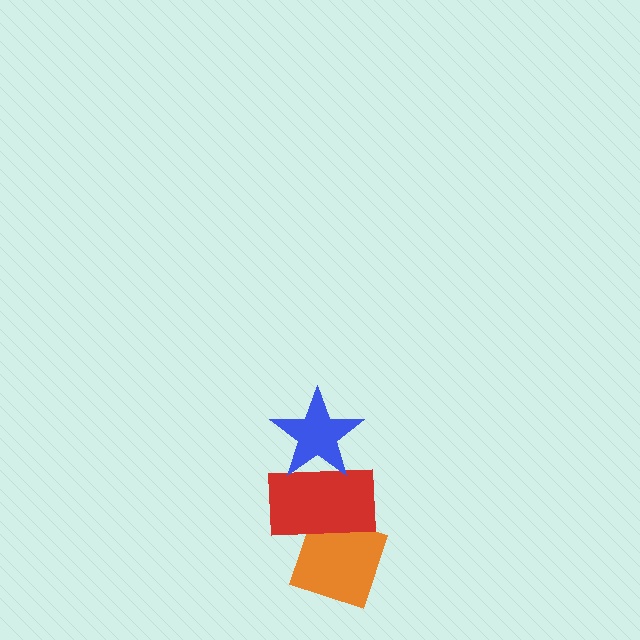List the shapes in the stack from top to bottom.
From top to bottom: the blue star, the red rectangle, the orange diamond.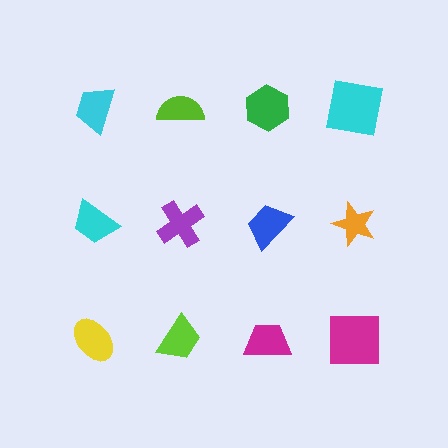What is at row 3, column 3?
A magenta trapezoid.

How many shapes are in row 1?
4 shapes.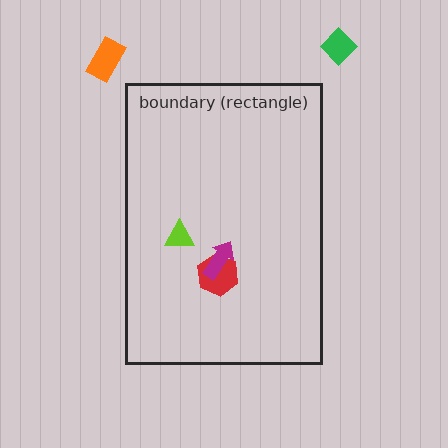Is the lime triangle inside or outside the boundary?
Inside.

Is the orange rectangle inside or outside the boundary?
Outside.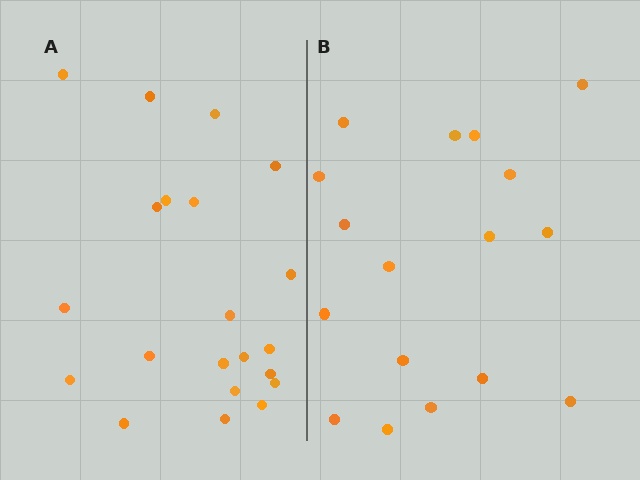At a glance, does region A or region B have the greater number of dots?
Region A (the left region) has more dots.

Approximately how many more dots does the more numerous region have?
Region A has about 4 more dots than region B.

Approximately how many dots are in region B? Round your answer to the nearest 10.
About 20 dots. (The exact count is 17, which rounds to 20.)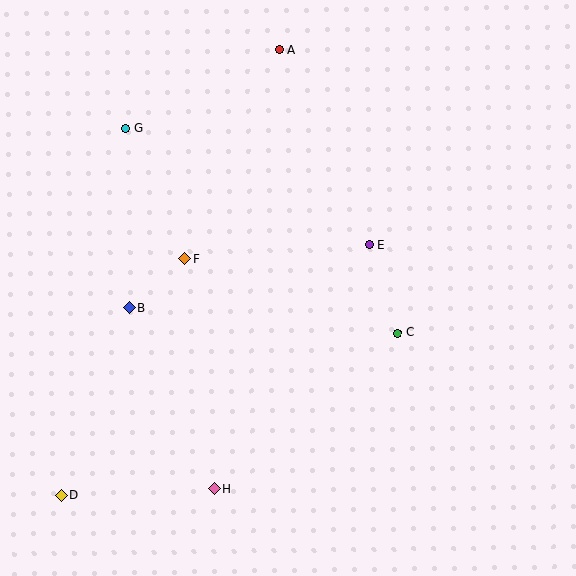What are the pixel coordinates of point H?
Point H is at (214, 489).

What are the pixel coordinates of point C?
Point C is at (397, 333).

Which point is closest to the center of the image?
Point E at (370, 245) is closest to the center.